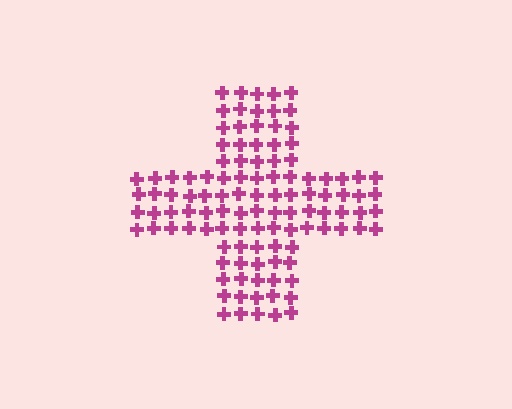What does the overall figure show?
The overall figure shows a cross.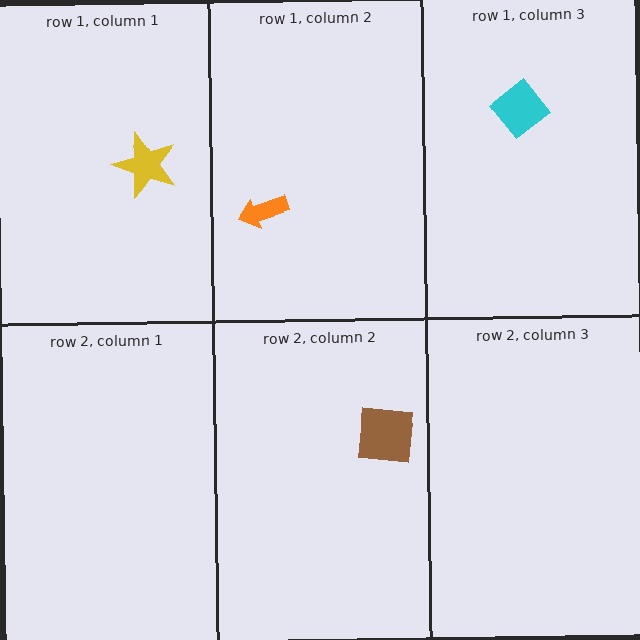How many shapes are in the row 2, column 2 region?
1.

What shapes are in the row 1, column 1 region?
The yellow star.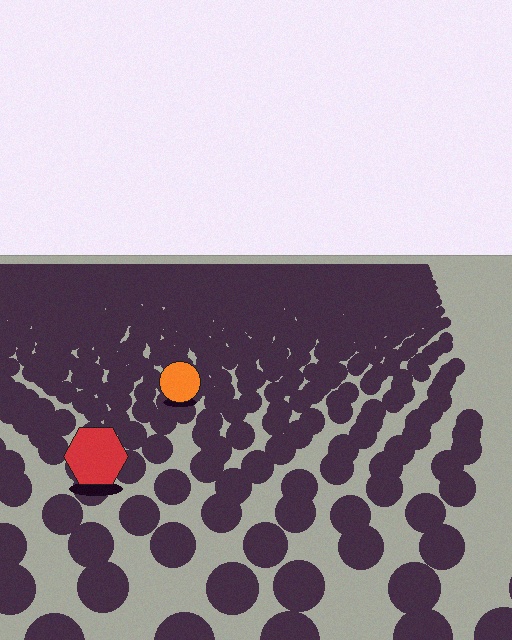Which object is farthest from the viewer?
The orange circle is farthest from the viewer. It appears smaller and the ground texture around it is denser.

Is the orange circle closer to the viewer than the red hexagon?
No. The red hexagon is closer — you can tell from the texture gradient: the ground texture is coarser near it.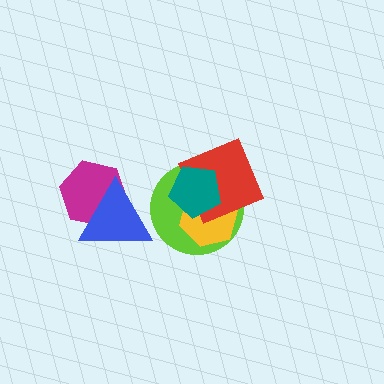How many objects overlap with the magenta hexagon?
1 object overlaps with the magenta hexagon.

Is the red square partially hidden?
Yes, it is partially covered by another shape.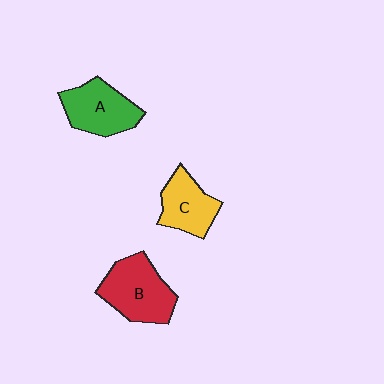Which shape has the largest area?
Shape B (red).